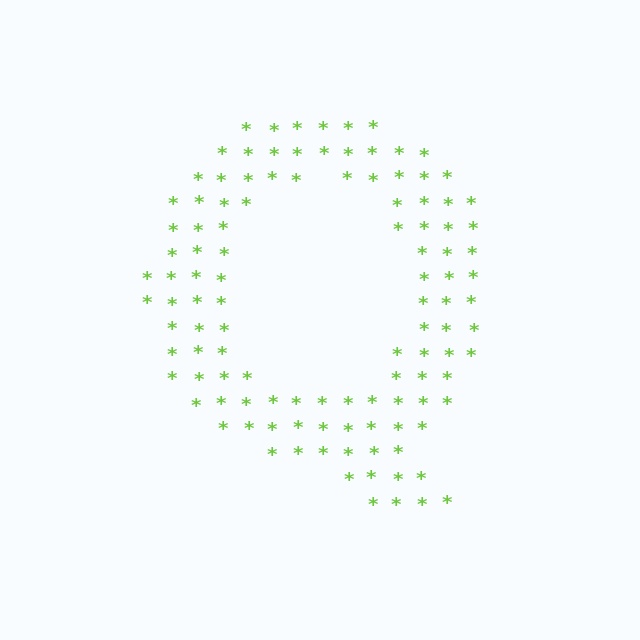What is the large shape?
The large shape is the letter Q.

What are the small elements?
The small elements are asterisks.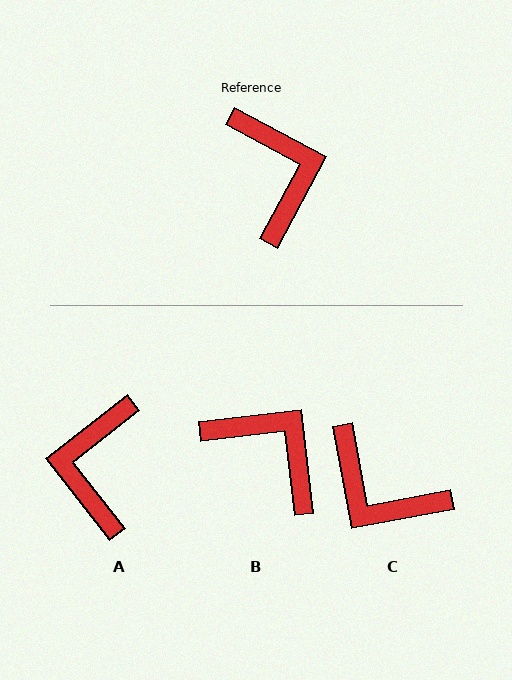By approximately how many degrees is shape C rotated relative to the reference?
Approximately 141 degrees clockwise.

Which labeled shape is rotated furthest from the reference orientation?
A, about 156 degrees away.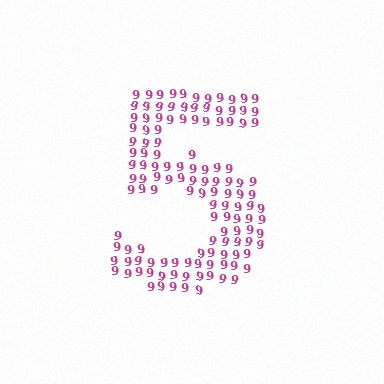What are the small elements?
The small elements are digit 9's.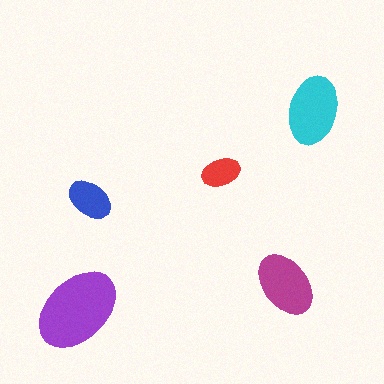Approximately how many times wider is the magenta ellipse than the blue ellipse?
About 1.5 times wider.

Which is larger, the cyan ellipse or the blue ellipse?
The cyan one.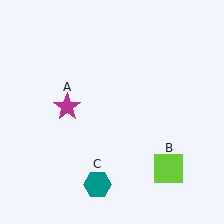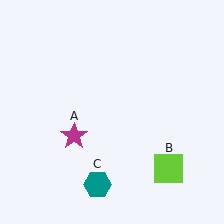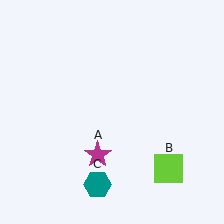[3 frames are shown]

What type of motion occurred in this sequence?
The magenta star (object A) rotated counterclockwise around the center of the scene.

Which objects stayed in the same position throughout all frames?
Lime square (object B) and teal hexagon (object C) remained stationary.